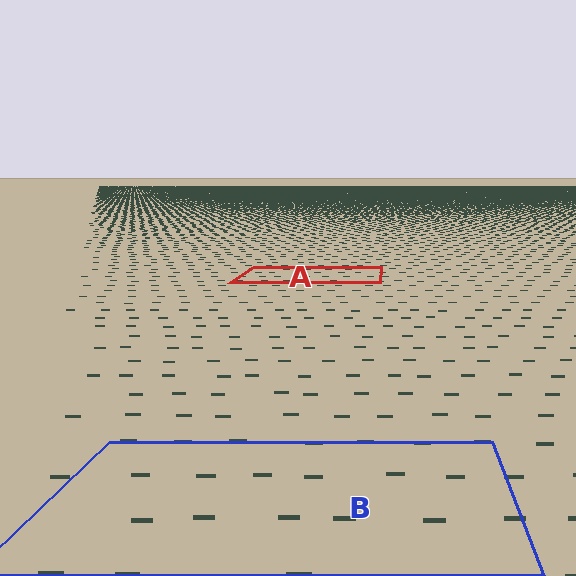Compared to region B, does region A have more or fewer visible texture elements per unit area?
Region A has more texture elements per unit area — they are packed more densely because it is farther away.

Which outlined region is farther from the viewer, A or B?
Region A is farther from the viewer — the texture elements inside it appear smaller and more densely packed.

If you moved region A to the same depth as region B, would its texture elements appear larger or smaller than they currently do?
They would appear larger. At a closer depth, the same texture elements are projected at a bigger on-screen size.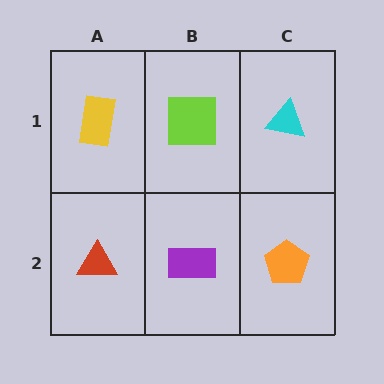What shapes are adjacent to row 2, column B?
A lime square (row 1, column B), a red triangle (row 2, column A), an orange pentagon (row 2, column C).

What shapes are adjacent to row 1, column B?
A purple rectangle (row 2, column B), a yellow rectangle (row 1, column A), a cyan triangle (row 1, column C).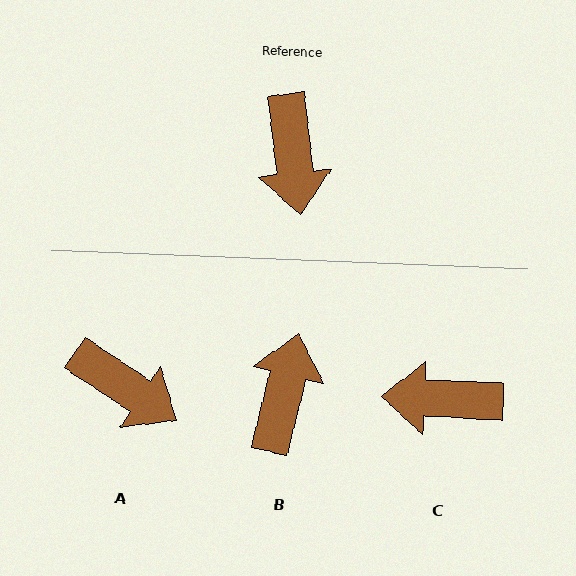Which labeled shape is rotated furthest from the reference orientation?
B, about 159 degrees away.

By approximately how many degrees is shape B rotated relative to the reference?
Approximately 159 degrees counter-clockwise.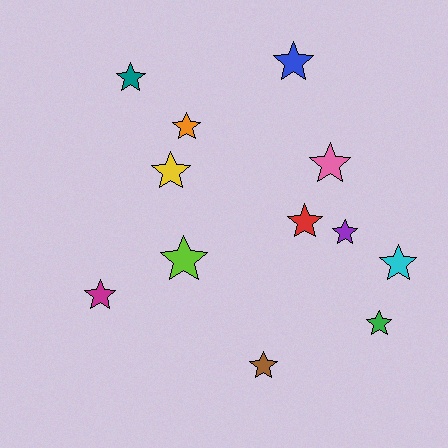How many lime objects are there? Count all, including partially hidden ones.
There is 1 lime object.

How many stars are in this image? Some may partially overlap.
There are 12 stars.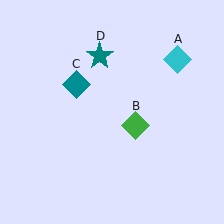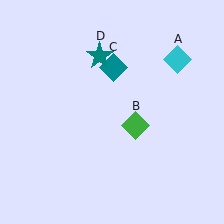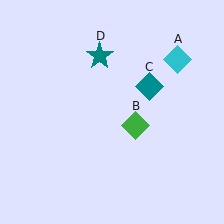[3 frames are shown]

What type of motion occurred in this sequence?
The teal diamond (object C) rotated clockwise around the center of the scene.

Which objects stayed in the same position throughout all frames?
Cyan diamond (object A) and green diamond (object B) and teal star (object D) remained stationary.